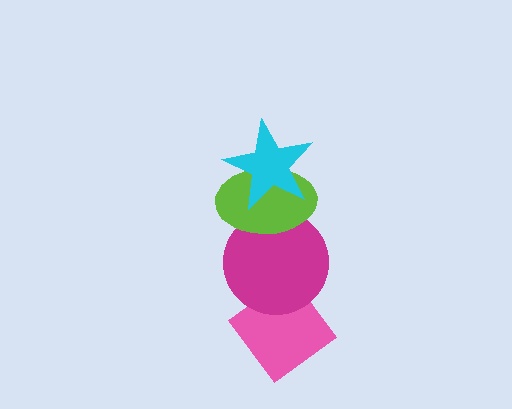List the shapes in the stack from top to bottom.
From top to bottom: the cyan star, the lime ellipse, the magenta circle, the pink diamond.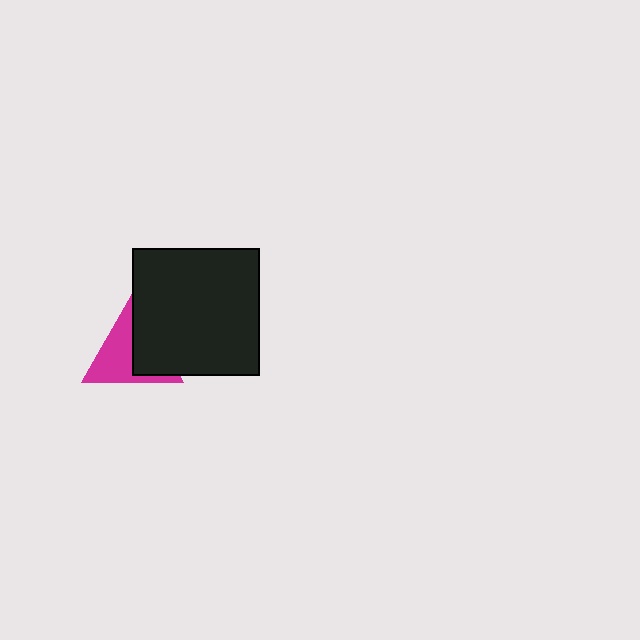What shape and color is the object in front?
The object in front is a black square.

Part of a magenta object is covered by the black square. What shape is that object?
It is a triangle.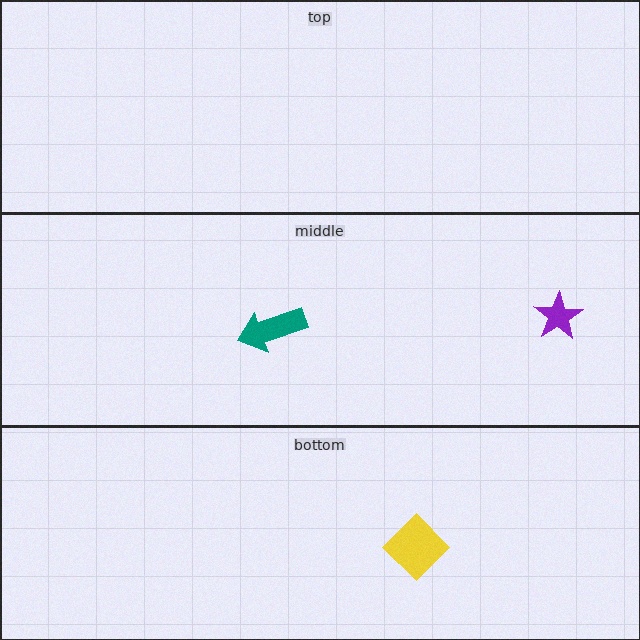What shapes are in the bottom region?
The yellow diamond.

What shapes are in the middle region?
The purple star, the teal arrow.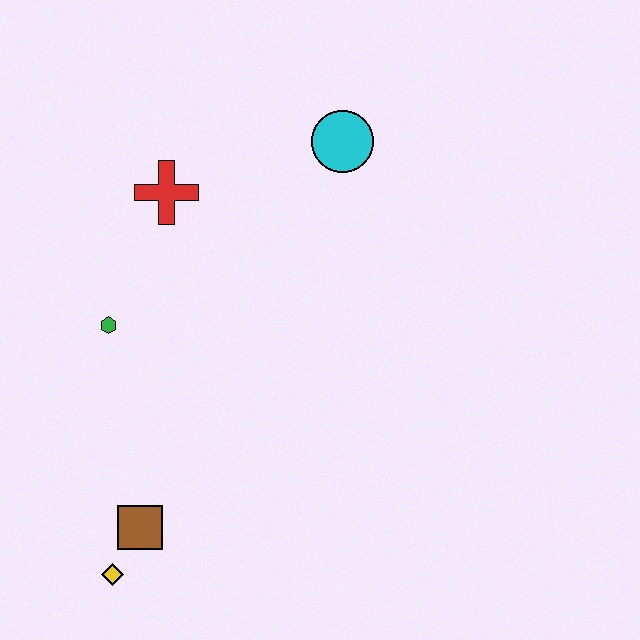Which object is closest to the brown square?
The yellow diamond is closest to the brown square.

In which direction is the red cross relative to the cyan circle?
The red cross is to the left of the cyan circle.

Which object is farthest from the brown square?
The cyan circle is farthest from the brown square.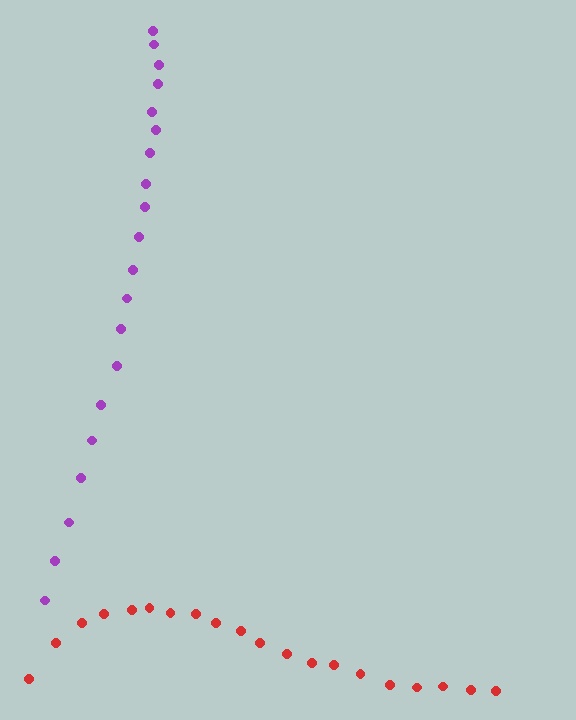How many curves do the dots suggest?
There are 2 distinct paths.